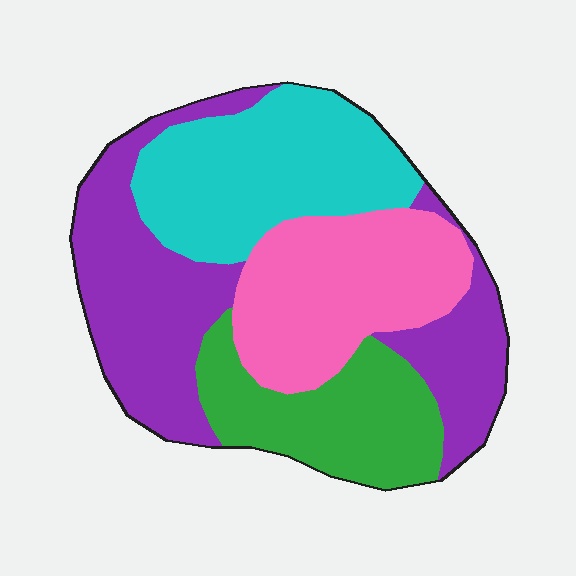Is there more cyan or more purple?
Purple.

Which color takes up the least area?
Green, at roughly 20%.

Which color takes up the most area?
Purple, at roughly 35%.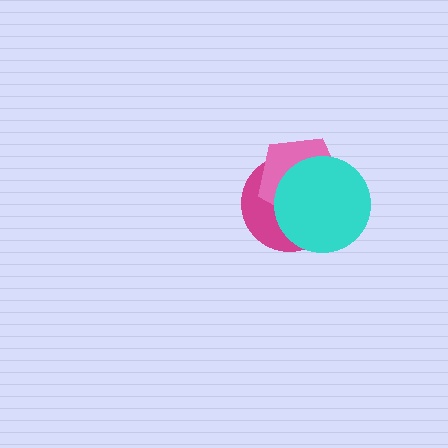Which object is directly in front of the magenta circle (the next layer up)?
The pink pentagon is directly in front of the magenta circle.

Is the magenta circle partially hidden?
Yes, it is partially covered by another shape.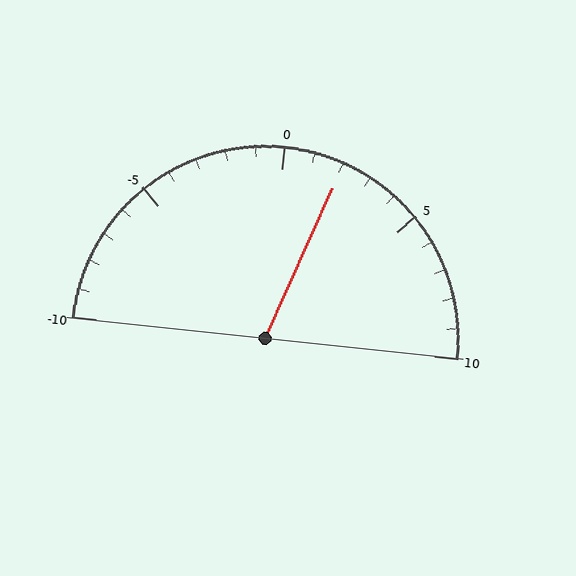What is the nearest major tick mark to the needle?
The nearest major tick mark is 0.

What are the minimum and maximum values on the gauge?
The gauge ranges from -10 to 10.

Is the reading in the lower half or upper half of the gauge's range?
The reading is in the upper half of the range (-10 to 10).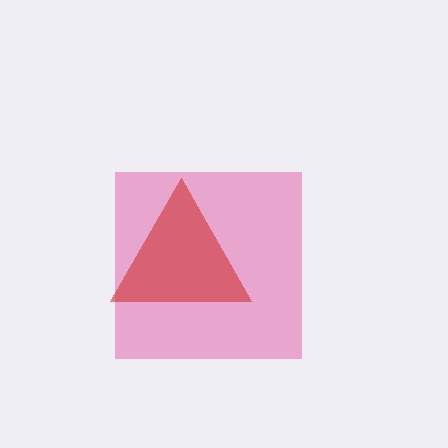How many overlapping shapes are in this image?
There are 2 overlapping shapes in the image.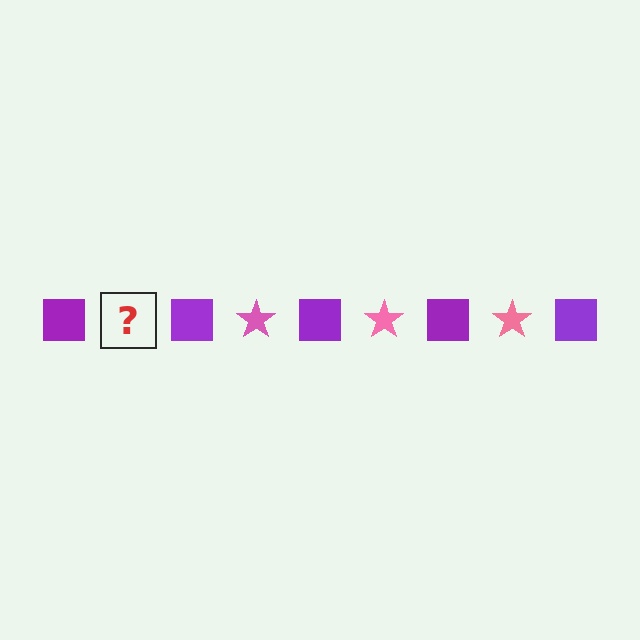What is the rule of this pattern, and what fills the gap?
The rule is that the pattern alternates between purple square and pink star. The gap should be filled with a pink star.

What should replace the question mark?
The question mark should be replaced with a pink star.